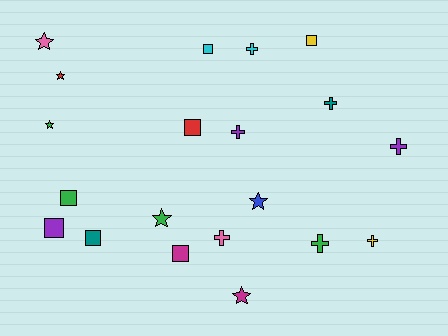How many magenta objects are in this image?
There are 2 magenta objects.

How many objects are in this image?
There are 20 objects.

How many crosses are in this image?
There are 7 crosses.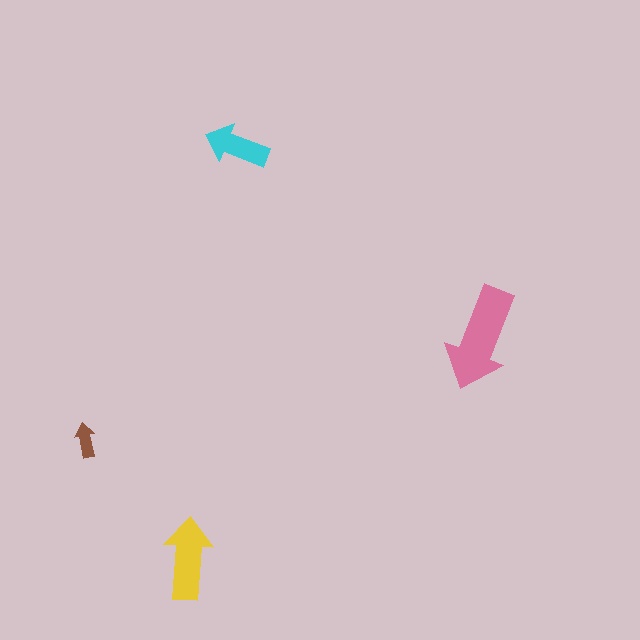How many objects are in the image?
There are 4 objects in the image.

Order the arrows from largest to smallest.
the pink one, the yellow one, the cyan one, the brown one.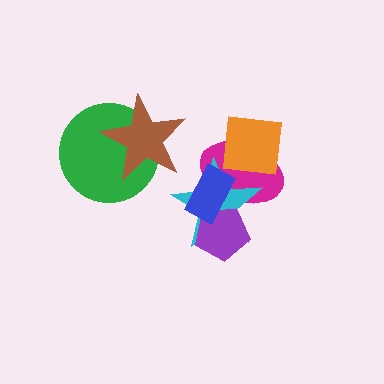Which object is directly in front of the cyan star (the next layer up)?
The purple pentagon is directly in front of the cyan star.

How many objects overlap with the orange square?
1 object overlaps with the orange square.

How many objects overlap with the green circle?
1 object overlaps with the green circle.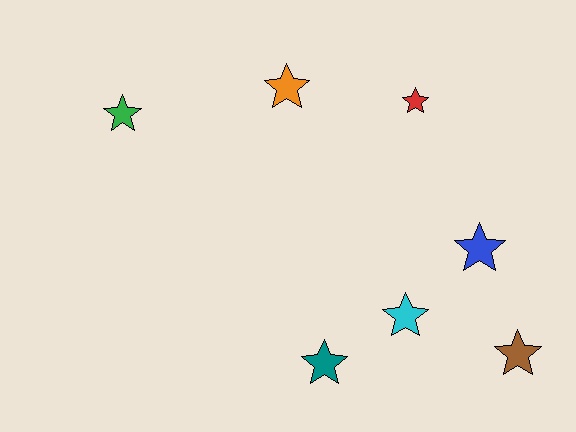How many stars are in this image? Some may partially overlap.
There are 7 stars.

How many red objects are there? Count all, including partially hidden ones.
There is 1 red object.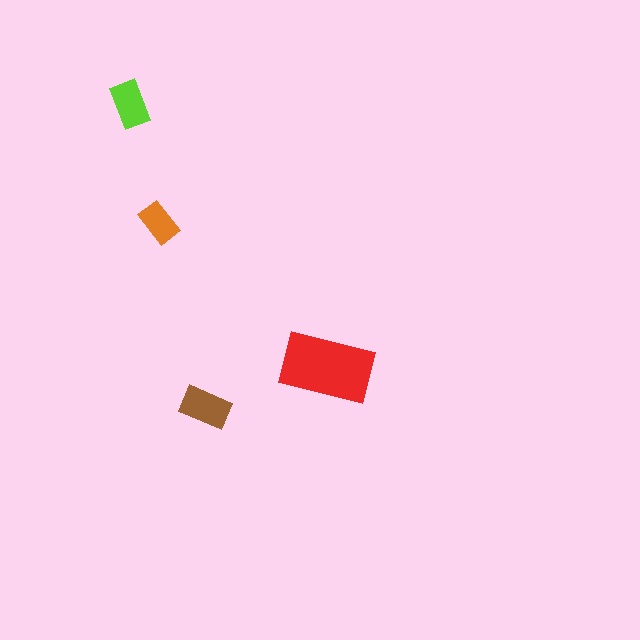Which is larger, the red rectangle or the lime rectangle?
The red one.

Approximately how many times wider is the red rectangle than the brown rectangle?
About 2 times wider.